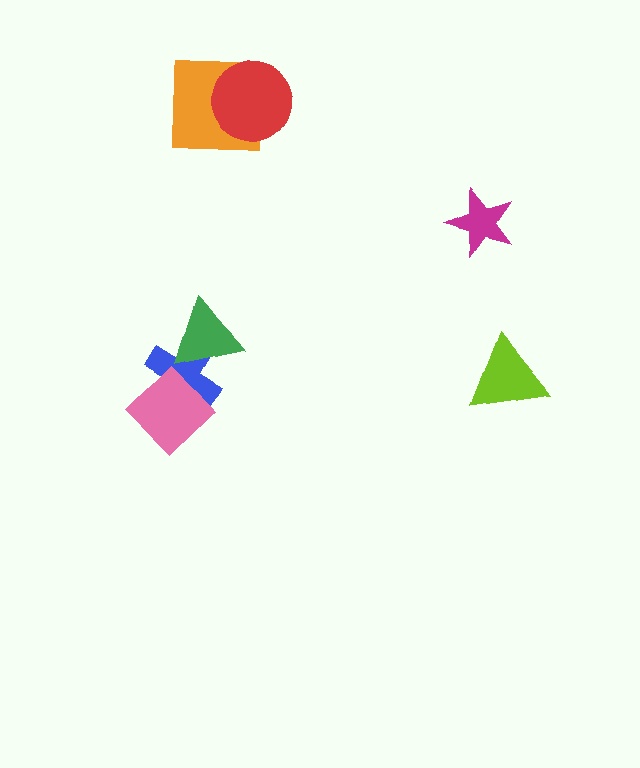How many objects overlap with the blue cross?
2 objects overlap with the blue cross.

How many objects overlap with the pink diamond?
1 object overlaps with the pink diamond.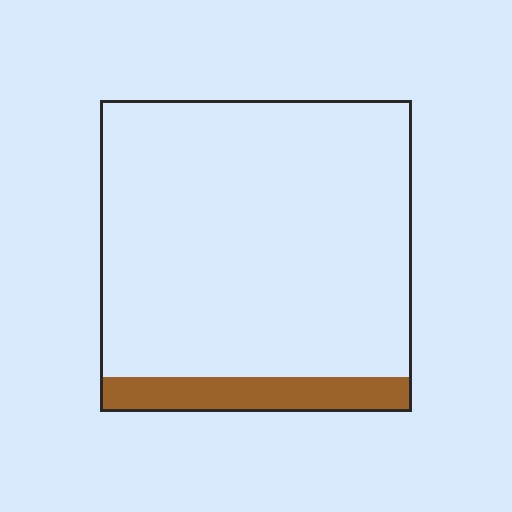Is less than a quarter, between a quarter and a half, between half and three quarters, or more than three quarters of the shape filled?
Less than a quarter.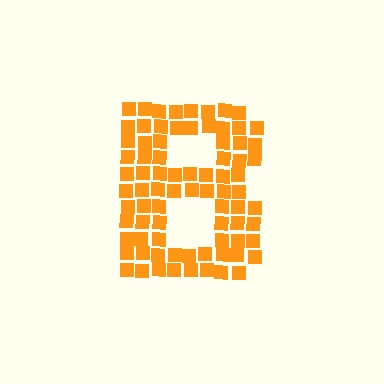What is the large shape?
The large shape is the letter B.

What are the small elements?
The small elements are squares.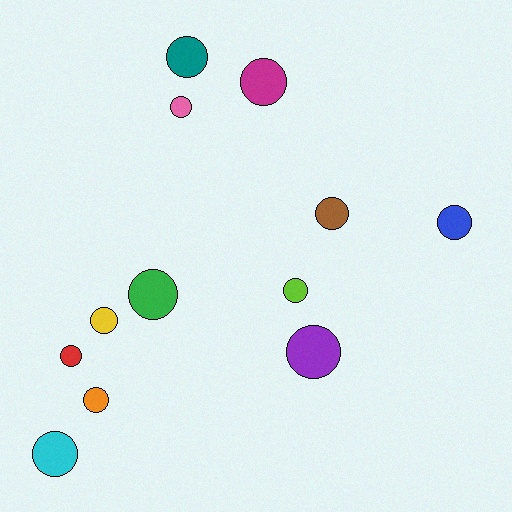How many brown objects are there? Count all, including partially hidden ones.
There is 1 brown object.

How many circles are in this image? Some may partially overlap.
There are 12 circles.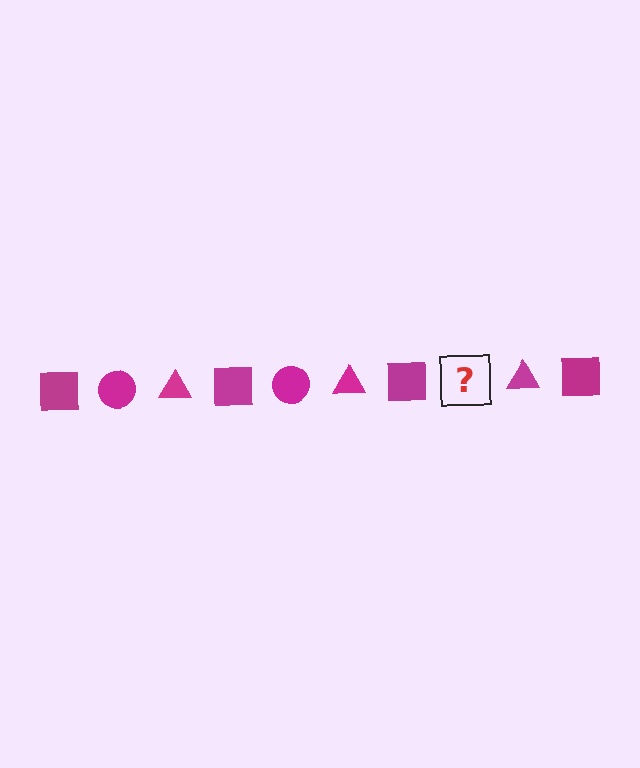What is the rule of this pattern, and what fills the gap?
The rule is that the pattern cycles through square, circle, triangle shapes in magenta. The gap should be filled with a magenta circle.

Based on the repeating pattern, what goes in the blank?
The blank should be a magenta circle.